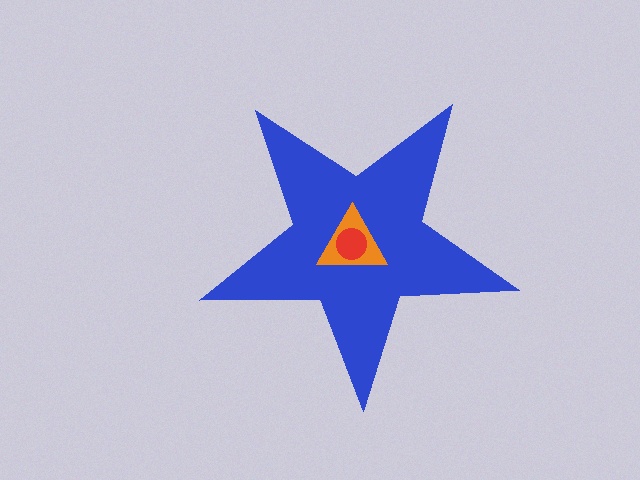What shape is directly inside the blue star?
The orange triangle.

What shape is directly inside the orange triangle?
The red circle.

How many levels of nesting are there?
3.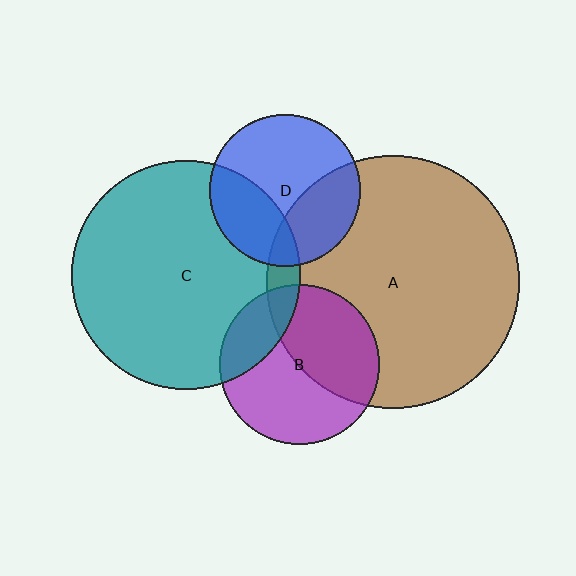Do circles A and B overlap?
Yes.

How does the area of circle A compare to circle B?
Approximately 2.5 times.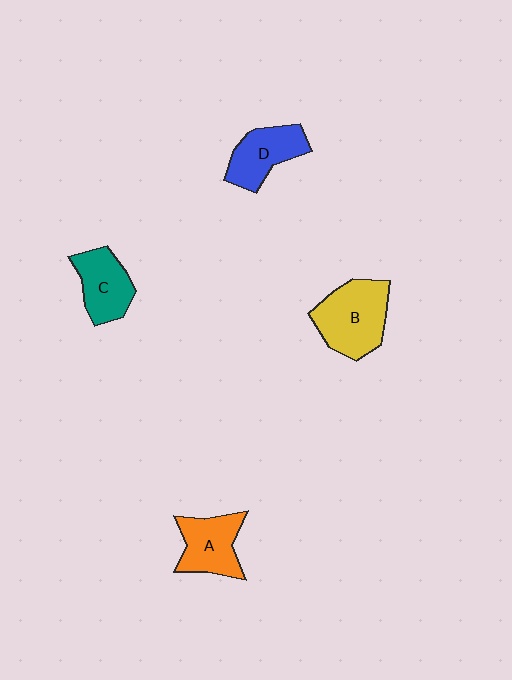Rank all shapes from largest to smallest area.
From largest to smallest: B (yellow), A (orange), D (blue), C (teal).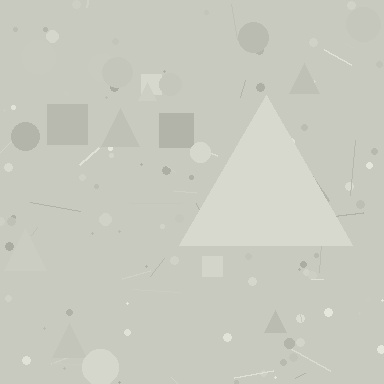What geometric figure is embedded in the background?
A triangle is embedded in the background.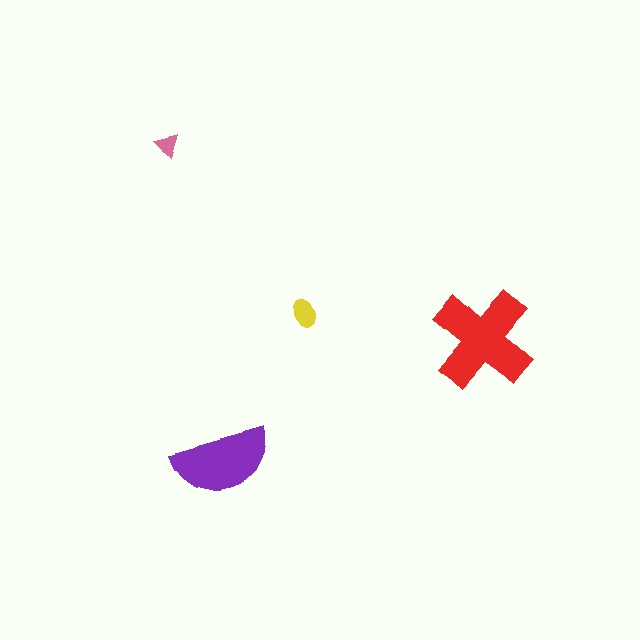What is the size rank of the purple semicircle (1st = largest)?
2nd.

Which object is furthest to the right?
The red cross is rightmost.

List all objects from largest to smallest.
The red cross, the purple semicircle, the yellow ellipse, the pink triangle.